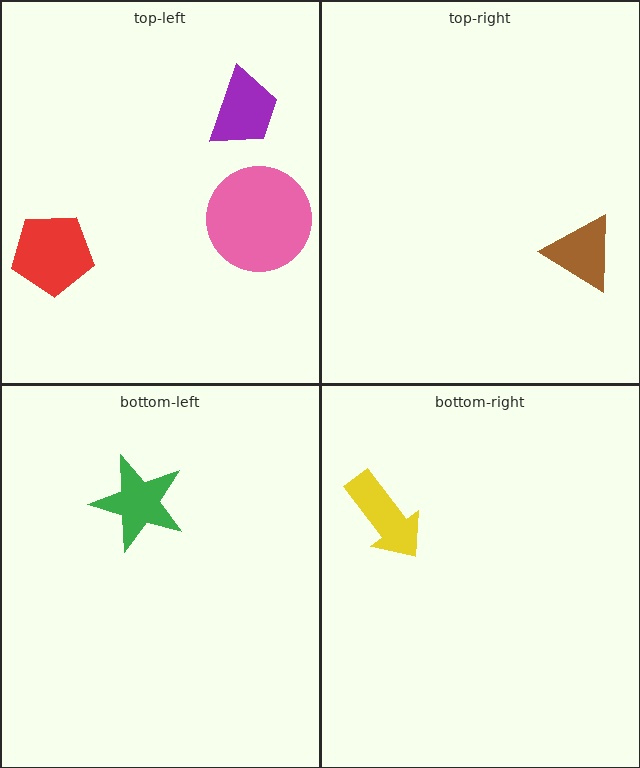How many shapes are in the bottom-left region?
1.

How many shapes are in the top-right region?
1.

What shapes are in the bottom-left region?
The green star.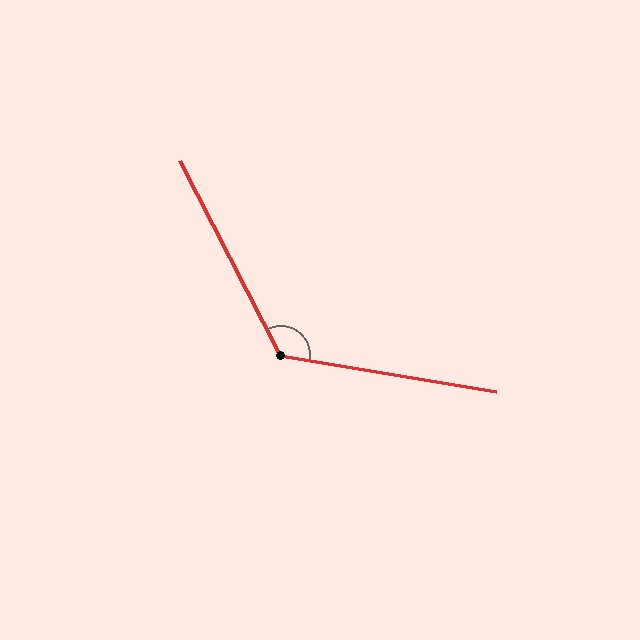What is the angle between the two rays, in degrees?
Approximately 127 degrees.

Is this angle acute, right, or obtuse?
It is obtuse.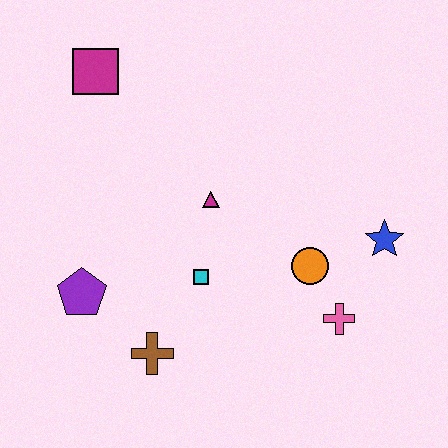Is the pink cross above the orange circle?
No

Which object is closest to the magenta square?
The magenta triangle is closest to the magenta square.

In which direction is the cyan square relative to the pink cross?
The cyan square is to the left of the pink cross.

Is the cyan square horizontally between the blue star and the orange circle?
No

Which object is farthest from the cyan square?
The magenta square is farthest from the cyan square.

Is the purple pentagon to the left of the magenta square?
Yes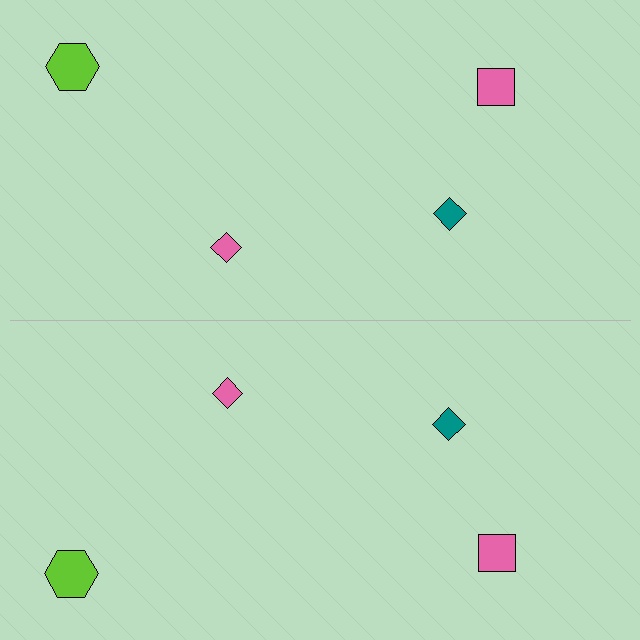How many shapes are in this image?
There are 8 shapes in this image.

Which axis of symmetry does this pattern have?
The pattern has a horizontal axis of symmetry running through the center of the image.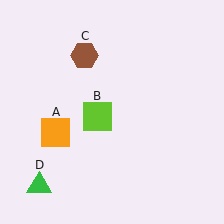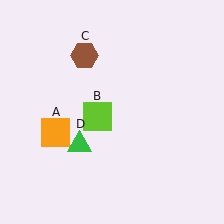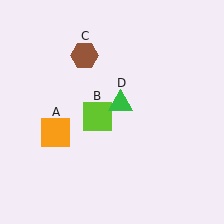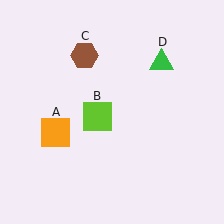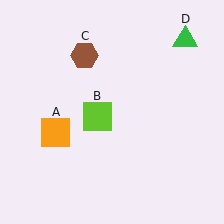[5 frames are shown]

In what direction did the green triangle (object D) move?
The green triangle (object D) moved up and to the right.